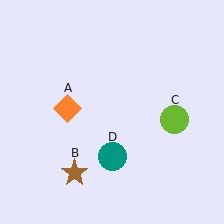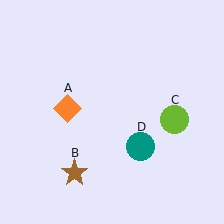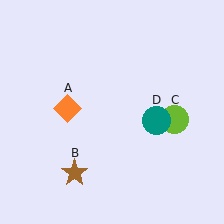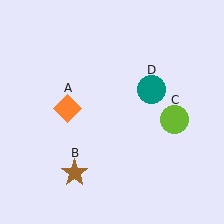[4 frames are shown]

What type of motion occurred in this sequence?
The teal circle (object D) rotated counterclockwise around the center of the scene.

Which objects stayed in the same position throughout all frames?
Orange diamond (object A) and brown star (object B) and lime circle (object C) remained stationary.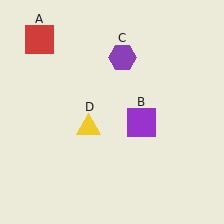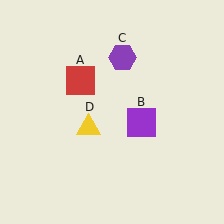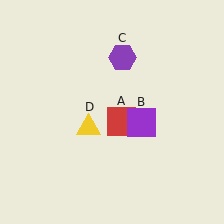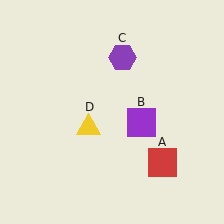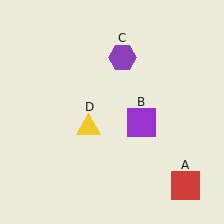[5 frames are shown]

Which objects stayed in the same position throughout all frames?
Purple square (object B) and purple hexagon (object C) and yellow triangle (object D) remained stationary.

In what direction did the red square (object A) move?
The red square (object A) moved down and to the right.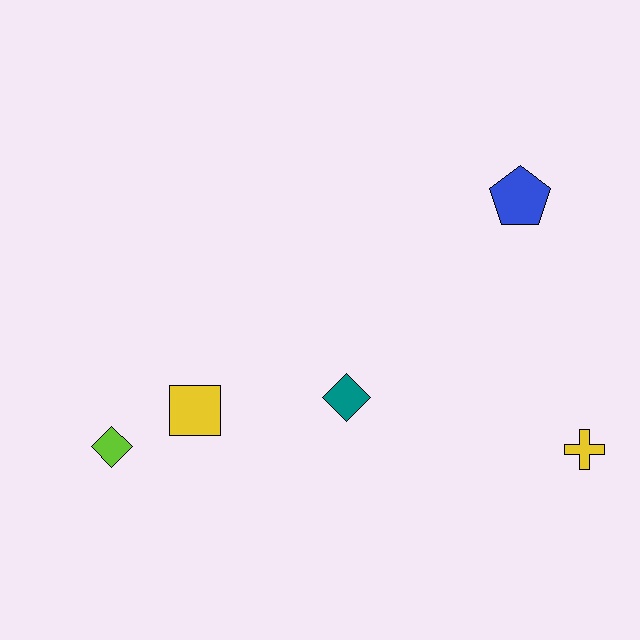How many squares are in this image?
There is 1 square.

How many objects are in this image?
There are 5 objects.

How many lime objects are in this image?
There is 1 lime object.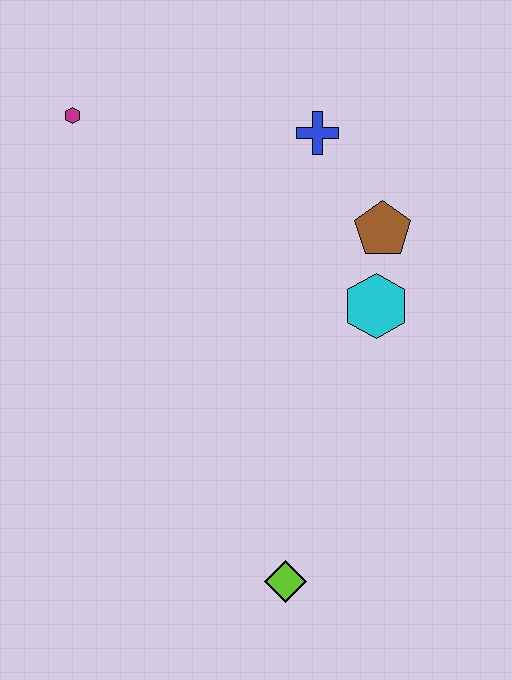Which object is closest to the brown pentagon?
The cyan hexagon is closest to the brown pentagon.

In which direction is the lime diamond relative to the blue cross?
The lime diamond is below the blue cross.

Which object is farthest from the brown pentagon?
The lime diamond is farthest from the brown pentagon.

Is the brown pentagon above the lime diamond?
Yes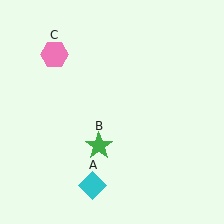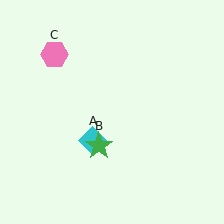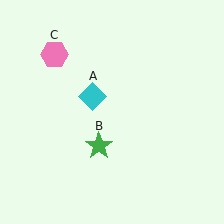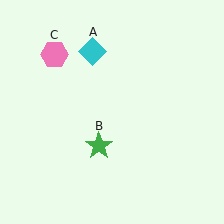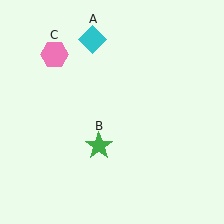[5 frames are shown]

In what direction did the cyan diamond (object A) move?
The cyan diamond (object A) moved up.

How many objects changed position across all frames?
1 object changed position: cyan diamond (object A).